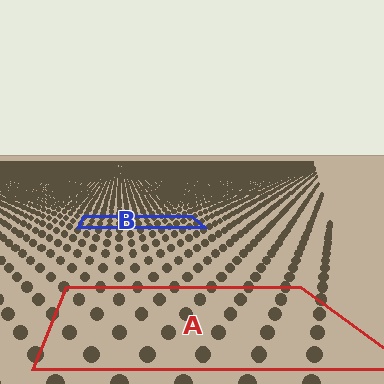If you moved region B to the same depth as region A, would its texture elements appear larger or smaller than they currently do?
They would appear larger. At a closer depth, the same texture elements are projected at a bigger on-screen size.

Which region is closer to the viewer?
Region A is closer. The texture elements there are larger and more spread out.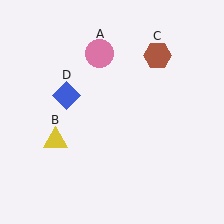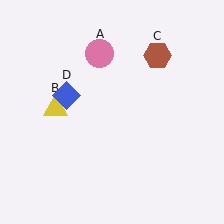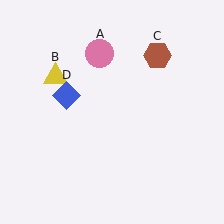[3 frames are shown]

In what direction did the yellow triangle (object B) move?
The yellow triangle (object B) moved up.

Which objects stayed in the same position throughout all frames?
Pink circle (object A) and brown hexagon (object C) and blue diamond (object D) remained stationary.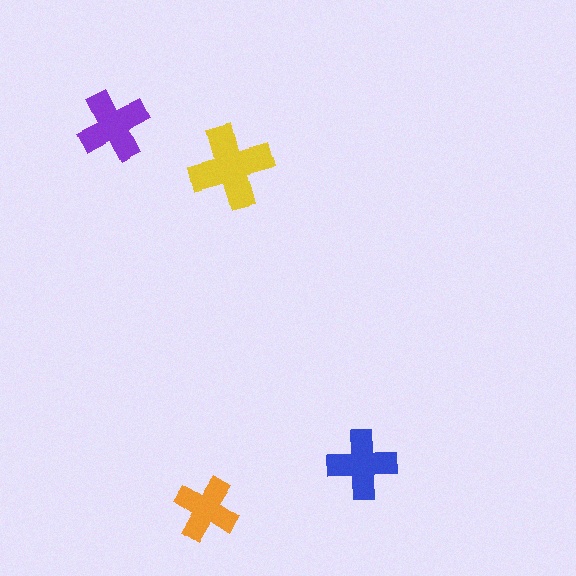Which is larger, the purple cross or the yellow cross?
The yellow one.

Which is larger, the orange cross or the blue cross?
The blue one.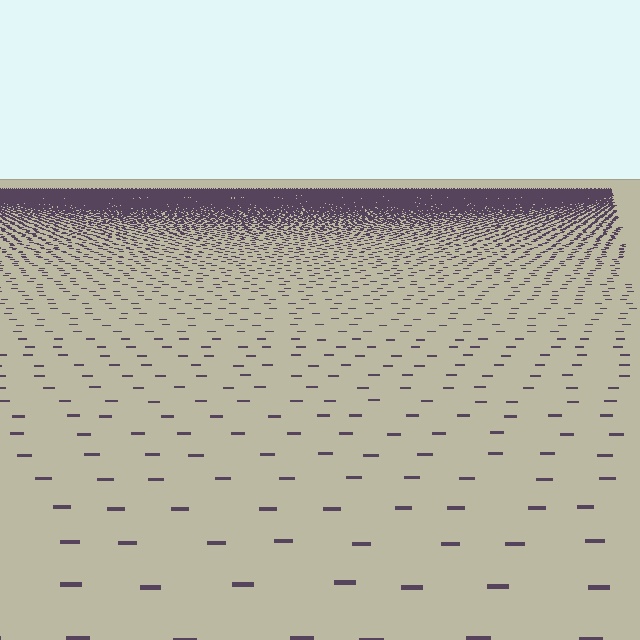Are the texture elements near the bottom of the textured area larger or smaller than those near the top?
Larger. Near the bottom, elements are closer to the viewer and appear at a bigger on-screen size.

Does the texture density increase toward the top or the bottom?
Density increases toward the top.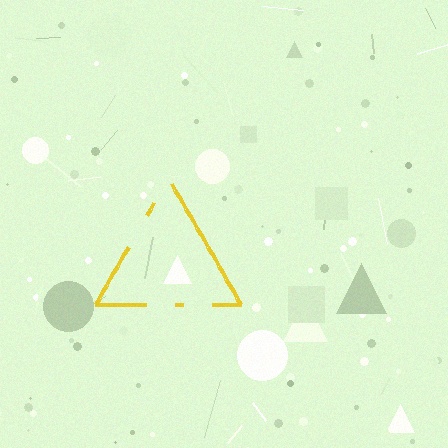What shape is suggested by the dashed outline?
The dashed outline suggests a triangle.